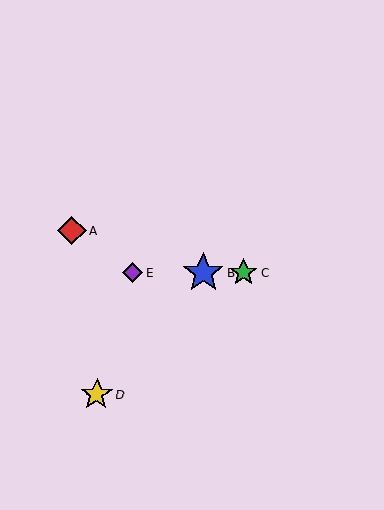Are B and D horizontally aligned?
No, B is at y≈273 and D is at y≈394.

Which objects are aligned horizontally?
Objects B, C, E are aligned horizontally.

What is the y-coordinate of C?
Object C is at y≈273.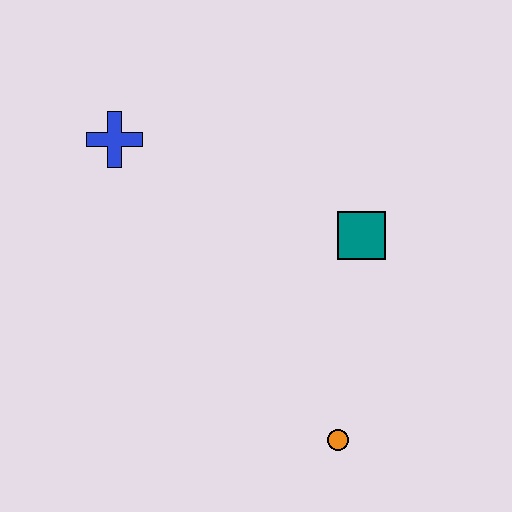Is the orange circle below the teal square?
Yes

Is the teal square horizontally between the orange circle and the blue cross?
No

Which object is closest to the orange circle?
The teal square is closest to the orange circle.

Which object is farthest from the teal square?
The blue cross is farthest from the teal square.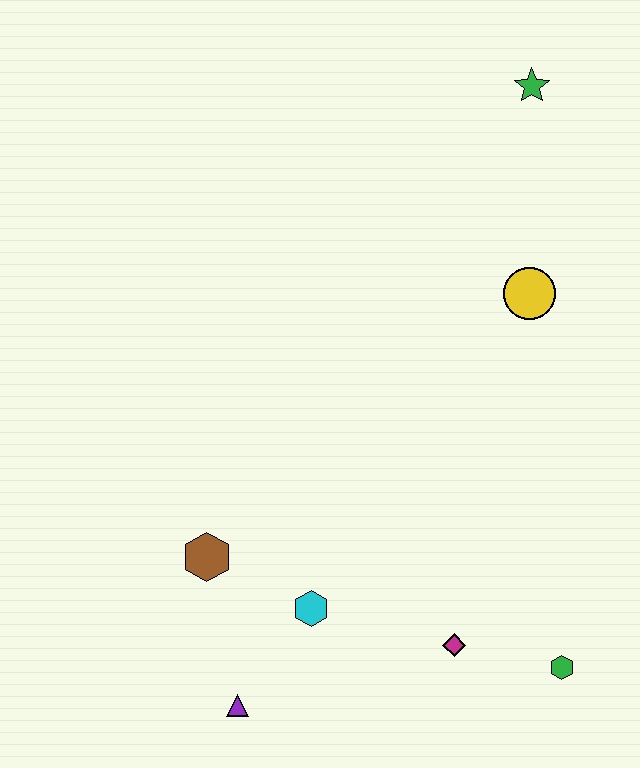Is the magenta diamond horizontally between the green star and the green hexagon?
No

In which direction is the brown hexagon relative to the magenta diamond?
The brown hexagon is to the left of the magenta diamond.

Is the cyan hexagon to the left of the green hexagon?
Yes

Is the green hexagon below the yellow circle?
Yes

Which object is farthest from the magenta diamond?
The green star is farthest from the magenta diamond.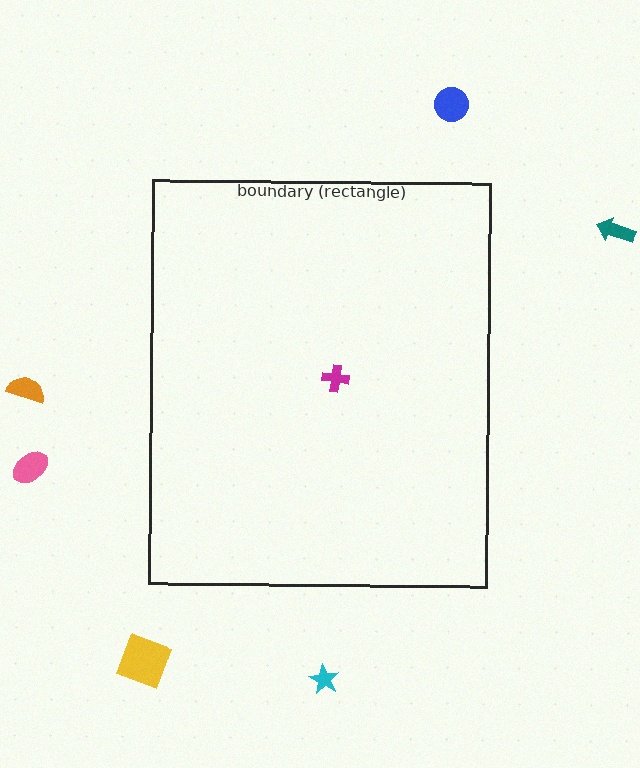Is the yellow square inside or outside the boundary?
Outside.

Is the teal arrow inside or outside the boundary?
Outside.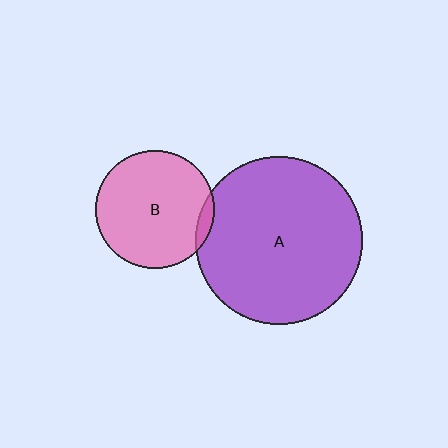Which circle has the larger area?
Circle A (purple).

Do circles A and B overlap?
Yes.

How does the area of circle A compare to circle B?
Approximately 2.0 times.